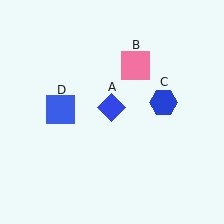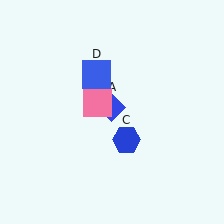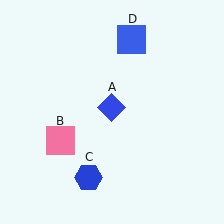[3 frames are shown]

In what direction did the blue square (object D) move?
The blue square (object D) moved up and to the right.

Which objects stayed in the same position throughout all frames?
Blue diamond (object A) remained stationary.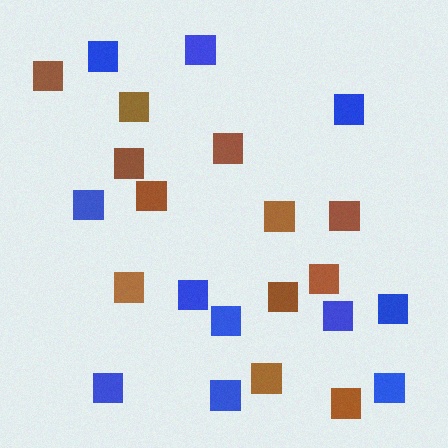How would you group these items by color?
There are 2 groups: one group of blue squares (11) and one group of brown squares (12).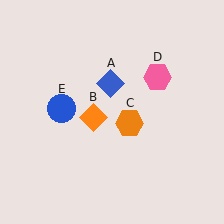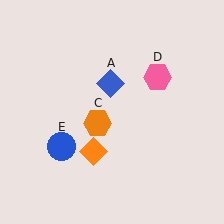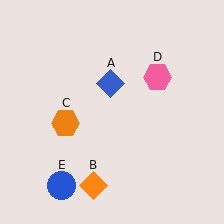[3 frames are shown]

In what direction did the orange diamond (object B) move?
The orange diamond (object B) moved down.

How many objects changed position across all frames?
3 objects changed position: orange diamond (object B), orange hexagon (object C), blue circle (object E).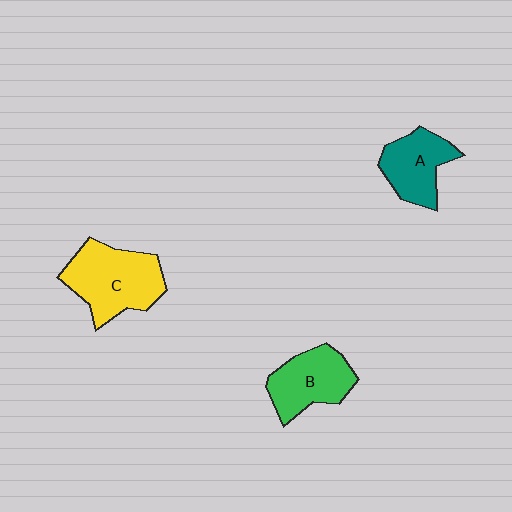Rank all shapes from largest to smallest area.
From largest to smallest: C (yellow), B (green), A (teal).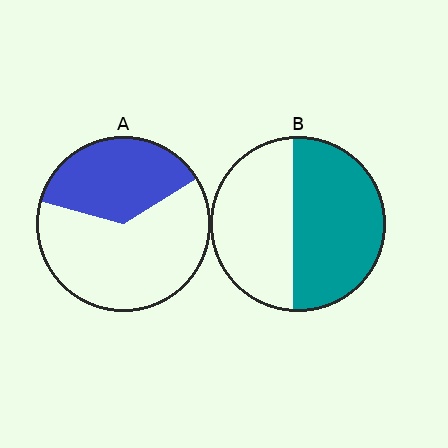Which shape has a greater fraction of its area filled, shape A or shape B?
Shape B.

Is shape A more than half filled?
No.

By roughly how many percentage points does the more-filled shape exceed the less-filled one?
By roughly 15 percentage points (B over A).